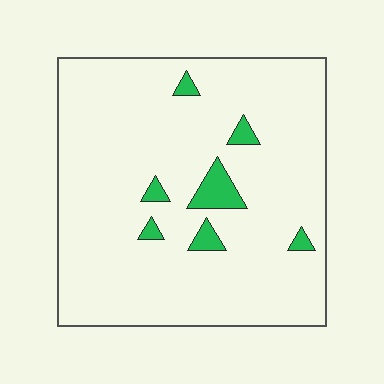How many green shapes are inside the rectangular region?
7.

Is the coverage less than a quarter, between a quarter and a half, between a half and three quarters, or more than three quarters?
Less than a quarter.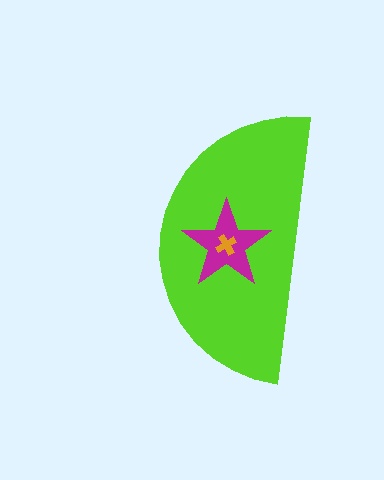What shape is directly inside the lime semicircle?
The magenta star.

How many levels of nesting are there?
3.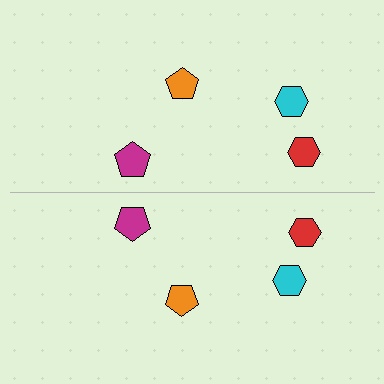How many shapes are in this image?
There are 8 shapes in this image.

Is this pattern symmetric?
Yes, this pattern has bilateral (reflection) symmetry.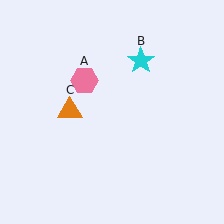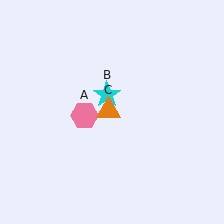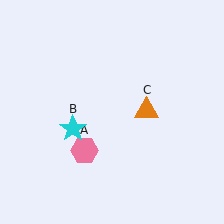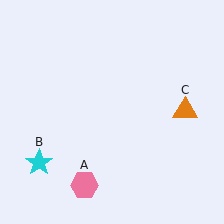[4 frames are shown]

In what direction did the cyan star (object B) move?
The cyan star (object B) moved down and to the left.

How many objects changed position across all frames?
3 objects changed position: pink hexagon (object A), cyan star (object B), orange triangle (object C).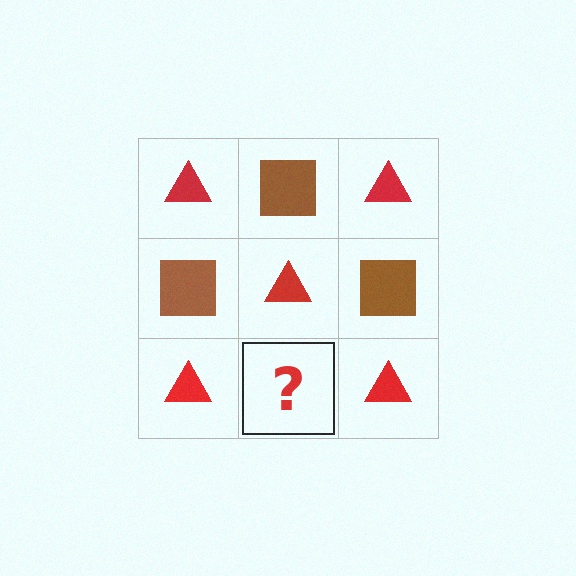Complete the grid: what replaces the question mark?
The question mark should be replaced with a brown square.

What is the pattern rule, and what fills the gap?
The rule is that it alternates red triangle and brown square in a checkerboard pattern. The gap should be filled with a brown square.